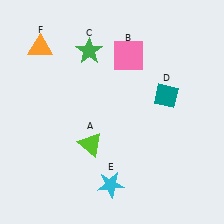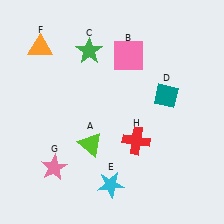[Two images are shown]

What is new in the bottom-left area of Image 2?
A pink star (G) was added in the bottom-left area of Image 2.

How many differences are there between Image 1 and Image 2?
There are 2 differences between the two images.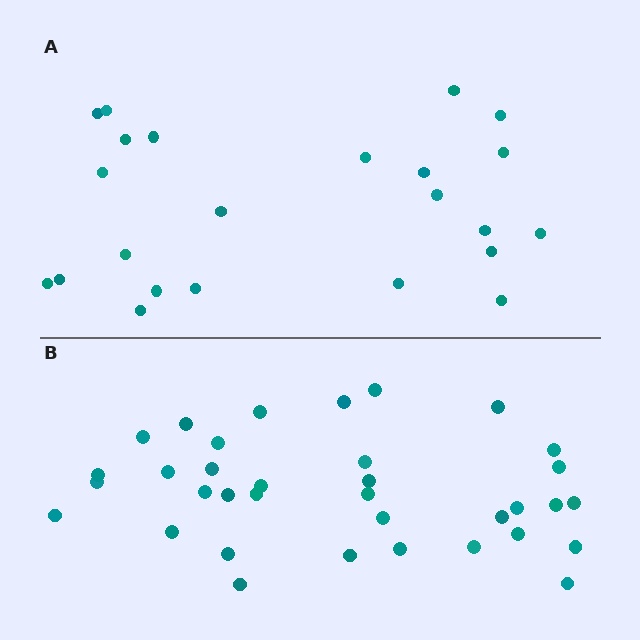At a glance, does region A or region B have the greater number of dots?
Region B (the bottom region) has more dots.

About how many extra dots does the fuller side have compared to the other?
Region B has roughly 12 or so more dots than region A.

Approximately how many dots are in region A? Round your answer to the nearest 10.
About 20 dots. (The exact count is 23, which rounds to 20.)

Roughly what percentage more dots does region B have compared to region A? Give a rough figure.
About 50% more.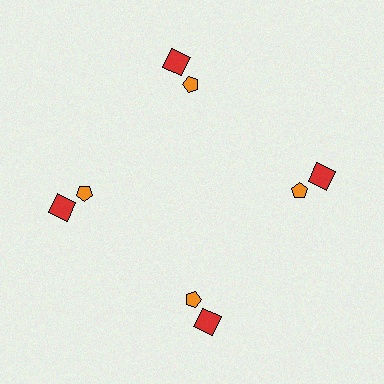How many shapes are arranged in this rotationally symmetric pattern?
There are 8 shapes, arranged in 4 groups of 2.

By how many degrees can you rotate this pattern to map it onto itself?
The pattern maps onto itself every 90 degrees of rotation.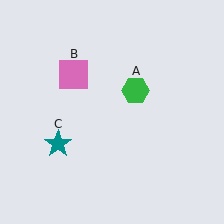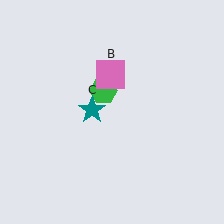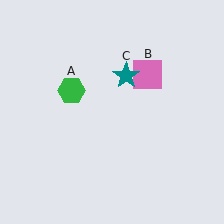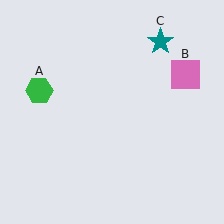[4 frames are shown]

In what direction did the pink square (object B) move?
The pink square (object B) moved right.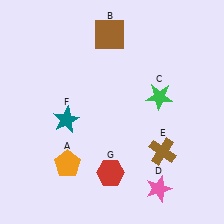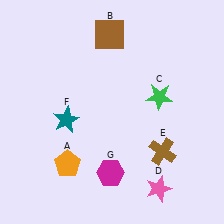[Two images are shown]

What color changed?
The hexagon (G) changed from red in Image 1 to magenta in Image 2.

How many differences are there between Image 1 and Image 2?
There is 1 difference between the two images.